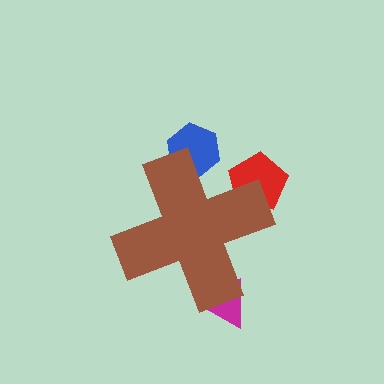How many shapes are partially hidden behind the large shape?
3 shapes are partially hidden.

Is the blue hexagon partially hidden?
Yes, the blue hexagon is partially hidden behind the brown cross.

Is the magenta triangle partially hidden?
Yes, the magenta triangle is partially hidden behind the brown cross.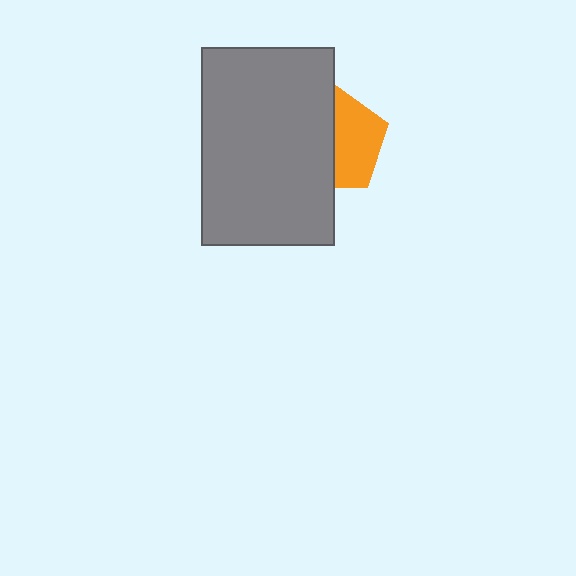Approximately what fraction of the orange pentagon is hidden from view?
Roughly 52% of the orange pentagon is hidden behind the gray rectangle.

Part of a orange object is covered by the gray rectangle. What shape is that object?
It is a pentagon.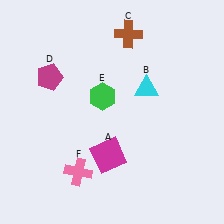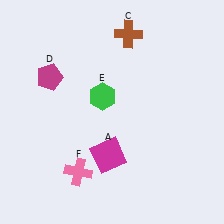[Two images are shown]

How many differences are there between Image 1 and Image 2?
There is 1 difference between the two images.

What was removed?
The cyan triangle (B) was removed in Image 2.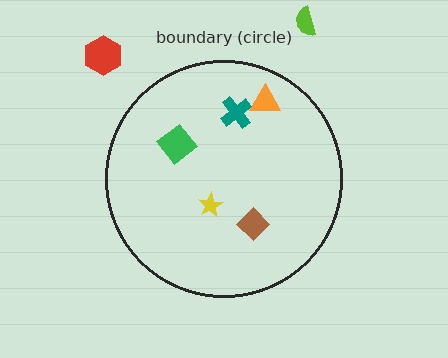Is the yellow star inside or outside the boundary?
Inside.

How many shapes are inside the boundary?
5 inside, 2 outside.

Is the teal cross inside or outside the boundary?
Inside.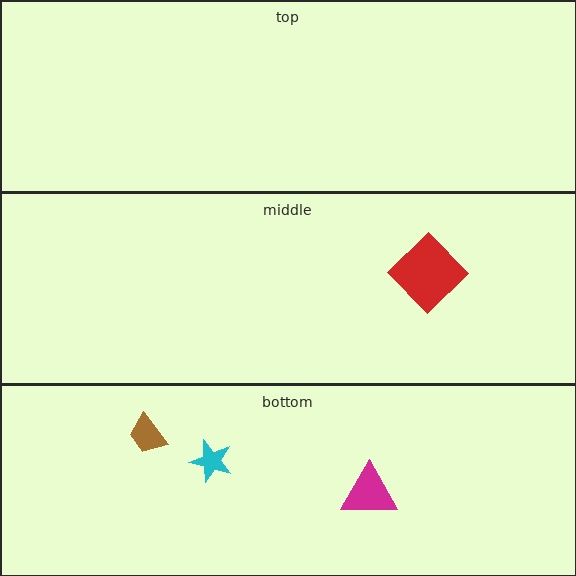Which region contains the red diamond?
The middle region.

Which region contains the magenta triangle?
The bottom region.